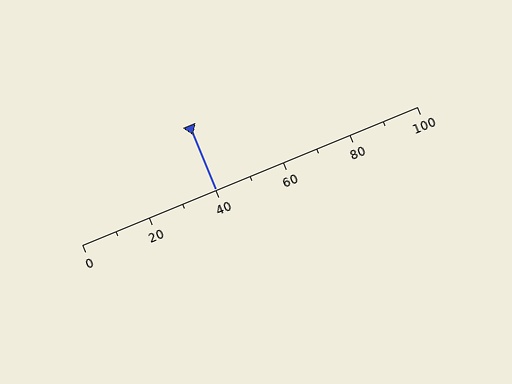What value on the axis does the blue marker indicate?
The marker indicates approximately 40.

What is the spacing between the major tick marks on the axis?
The major ticks are spaced 20 apart.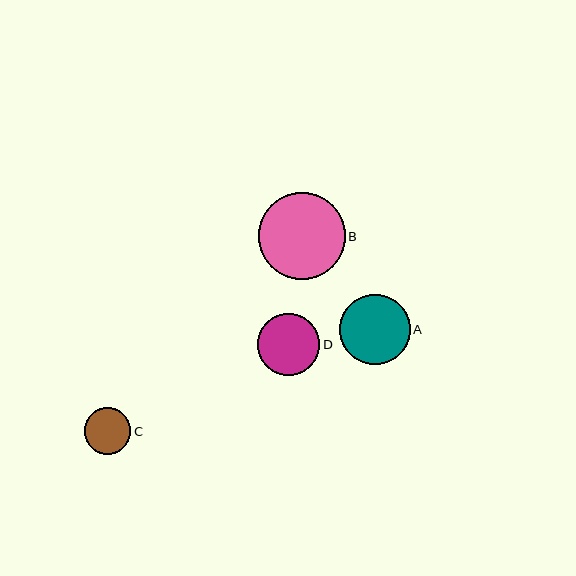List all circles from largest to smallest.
From largest to smallest: B, A, D, C.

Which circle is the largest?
Circle B is the largest with a size of approximately 87 pixels.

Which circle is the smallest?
Circle C is the smallest with a size of approximately 47 pixels.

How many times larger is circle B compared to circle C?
Circle B is approximately 1.9 times the size of circle C.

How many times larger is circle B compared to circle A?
Circle B is approximately 1.2 times the size of circle A.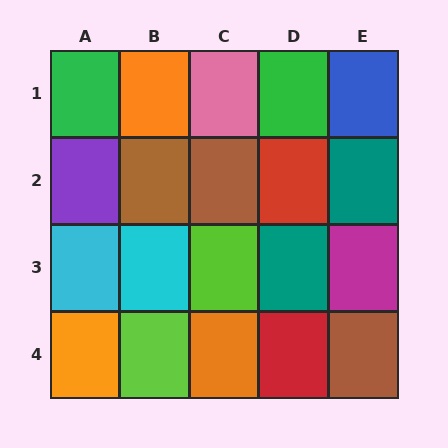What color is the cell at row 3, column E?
Magenta.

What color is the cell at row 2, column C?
Brown.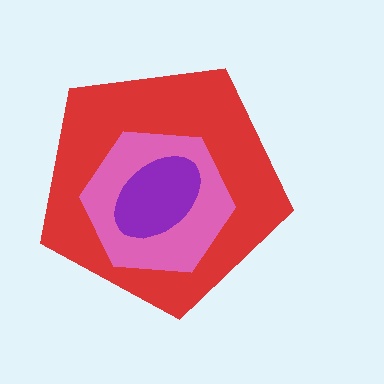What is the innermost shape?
The purple ellipse.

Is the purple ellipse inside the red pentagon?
Yes.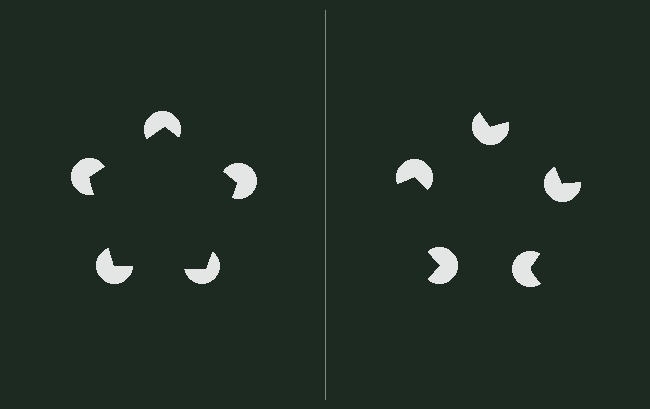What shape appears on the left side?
An illusory pentagon.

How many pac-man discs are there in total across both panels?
10 — 5 on each side.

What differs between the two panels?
The pac-man discs are positioned identically on both sides; only the wedge orientations differ. On the left they align to a pentagon; on the right they are misaligned.